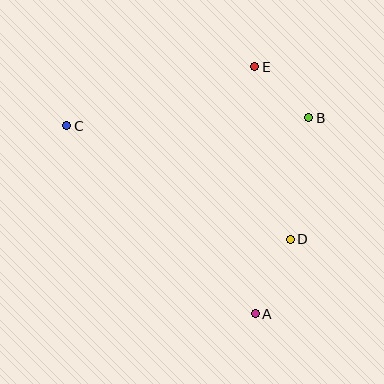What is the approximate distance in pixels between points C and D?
The distance between C and D is approximately 251 pixels.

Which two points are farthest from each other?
Points A and C are farthest from each other.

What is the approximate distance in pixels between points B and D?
The distance between B and D is approximately 123 pixels.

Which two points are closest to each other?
Points B and E are closest to each other.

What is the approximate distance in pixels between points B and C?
The distance between B and C is approximately 242 pixels.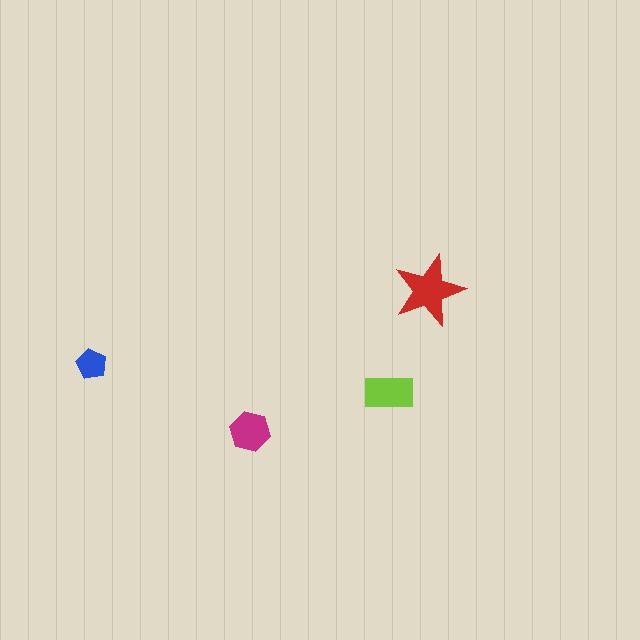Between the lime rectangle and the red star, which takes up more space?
The red star.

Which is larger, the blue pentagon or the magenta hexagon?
The magenta hexagon.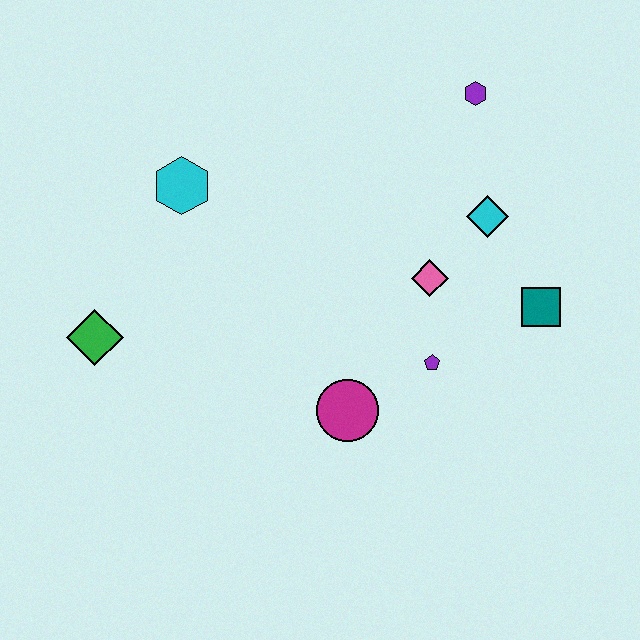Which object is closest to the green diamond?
The cyan hexagon is closest to the green diamond.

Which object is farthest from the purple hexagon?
The green diamond is farthest from the purple hexagon.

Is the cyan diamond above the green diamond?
Yes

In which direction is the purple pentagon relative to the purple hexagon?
The purple pentagon is below the purple hexagon.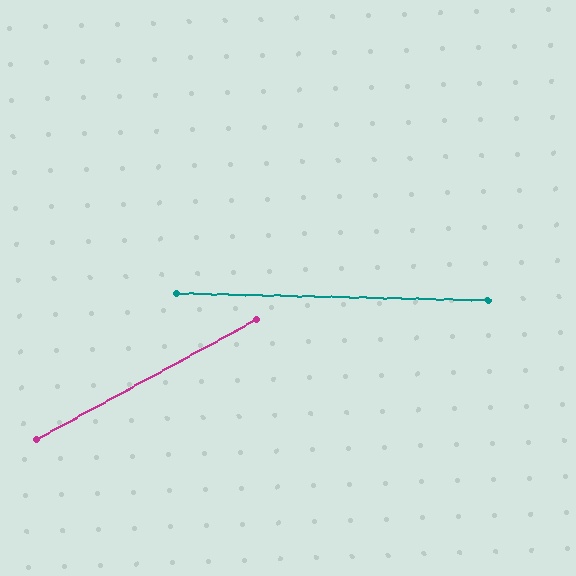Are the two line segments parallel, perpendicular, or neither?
Neither parallel nor perpendicular — they differ by about 30°.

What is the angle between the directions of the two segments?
Approximately 30 degrees.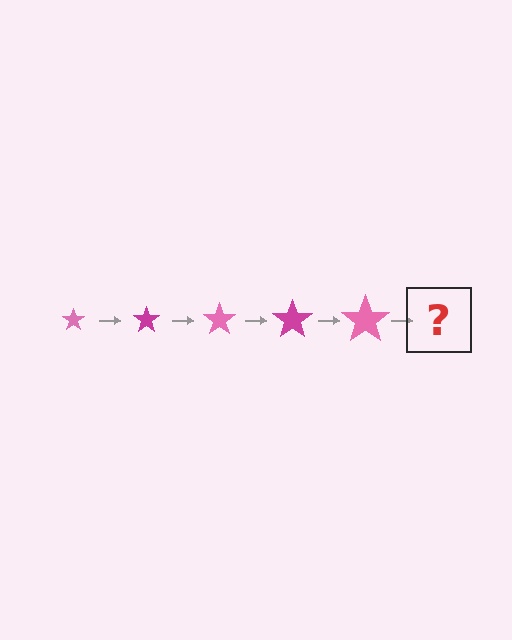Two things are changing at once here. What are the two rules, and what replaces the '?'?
The two rules are that the star grows larger each step and the color cycles through pink and magenta. The '?' should be a magenta star, larger than the previous one.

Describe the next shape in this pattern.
It should be a magenta star, larger than the previous one.